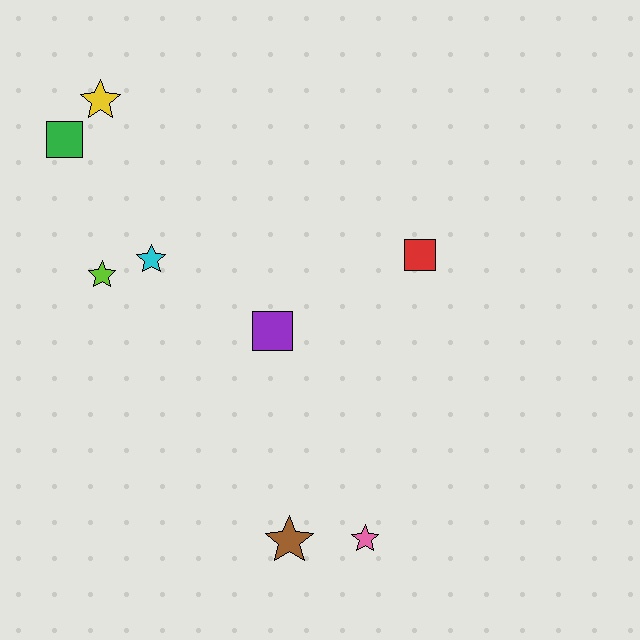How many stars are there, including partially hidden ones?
There are 5 stars.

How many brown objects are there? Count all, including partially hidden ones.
There is 1 brown object.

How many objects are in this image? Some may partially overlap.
There are 8 objects.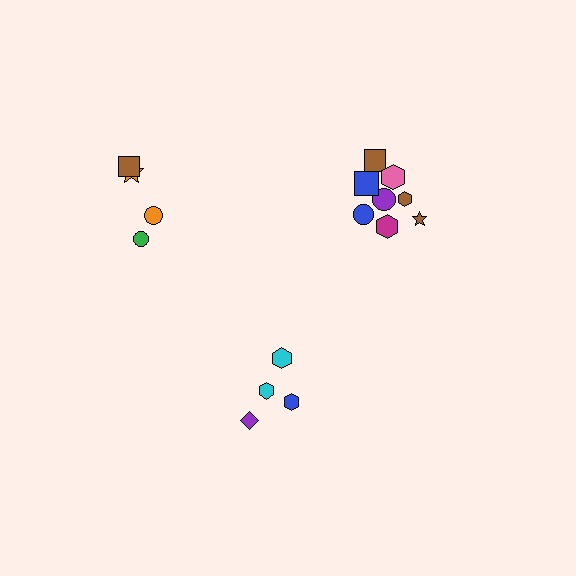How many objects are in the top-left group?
There are 4 objects.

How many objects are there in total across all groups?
There are 16 objects.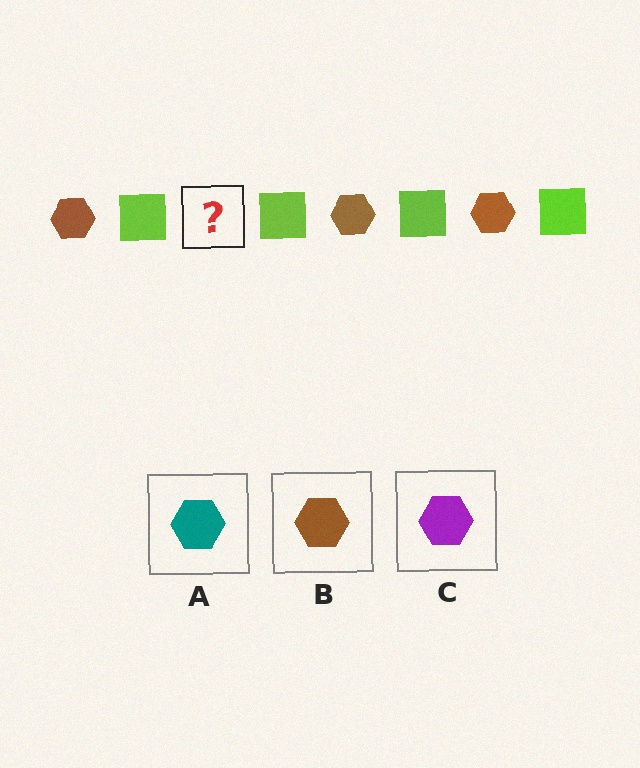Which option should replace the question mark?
Option B.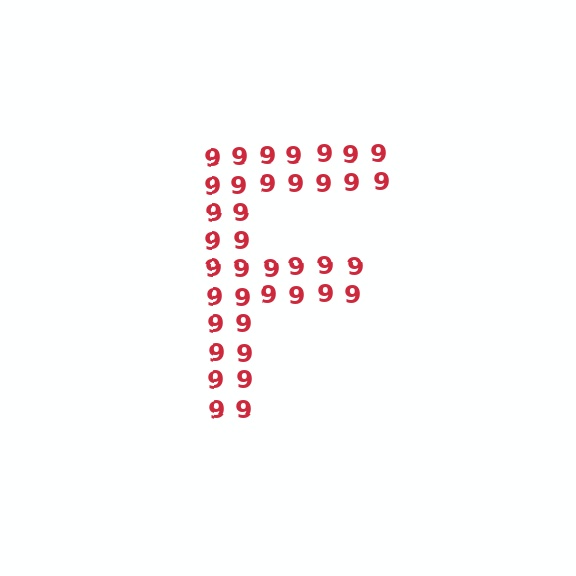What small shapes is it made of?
It is made of small digit 9's.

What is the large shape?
The large shape is the letter F.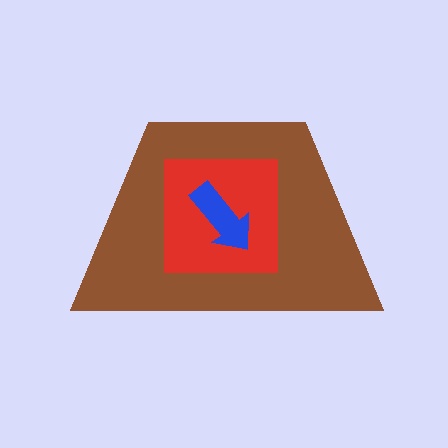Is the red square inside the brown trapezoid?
Yes.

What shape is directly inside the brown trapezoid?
The red square.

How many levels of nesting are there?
3.